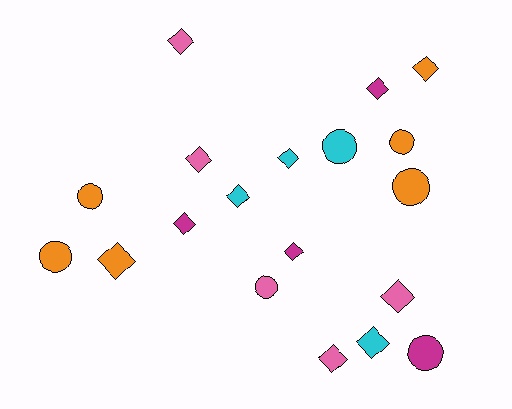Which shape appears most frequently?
Diamond, with 12 objects.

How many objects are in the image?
There are 19 objects.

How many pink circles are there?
There is 1 pink circle.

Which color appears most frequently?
Orange, with 6 objects.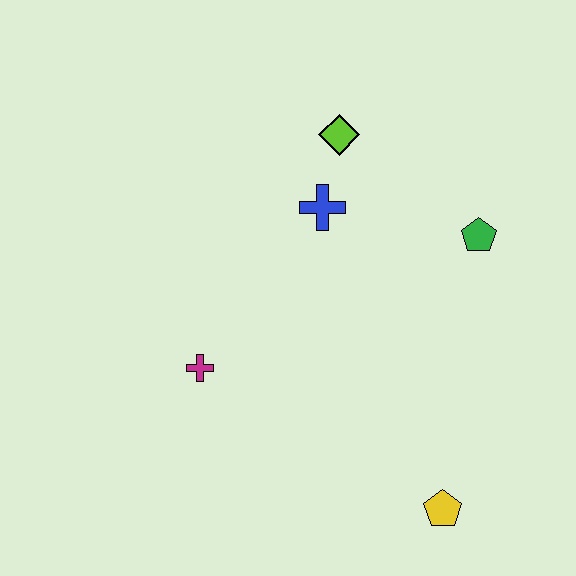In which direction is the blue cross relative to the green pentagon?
The blue cross is to the left of the green pentagon.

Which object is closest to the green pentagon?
The blue cross is closest to the green pentagon.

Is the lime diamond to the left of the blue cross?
No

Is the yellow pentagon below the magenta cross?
Yes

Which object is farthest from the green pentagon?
The magenta cross is farthest from the green pentagon.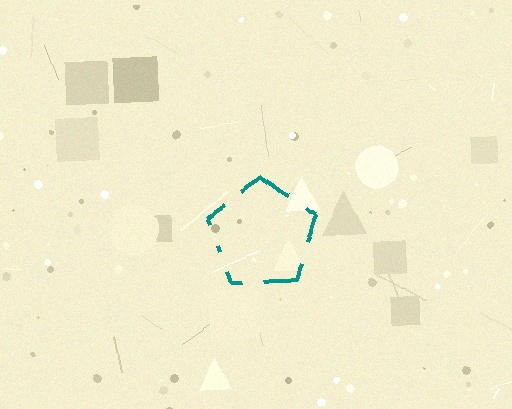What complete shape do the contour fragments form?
The contour fragments form a pentagon.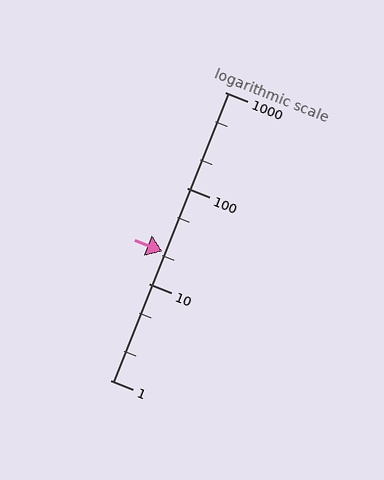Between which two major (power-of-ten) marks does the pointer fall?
The pointer is between 10 and 100.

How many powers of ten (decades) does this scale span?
The scale spans 3 decades, from 1 to 1000.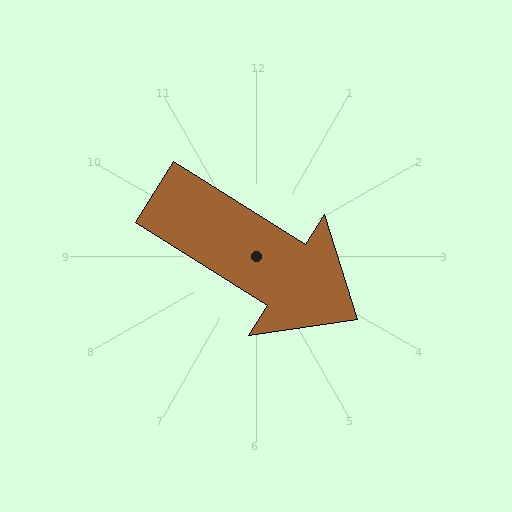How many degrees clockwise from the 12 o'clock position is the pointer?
Approximately 122 degrees.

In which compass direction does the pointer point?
Southeast.